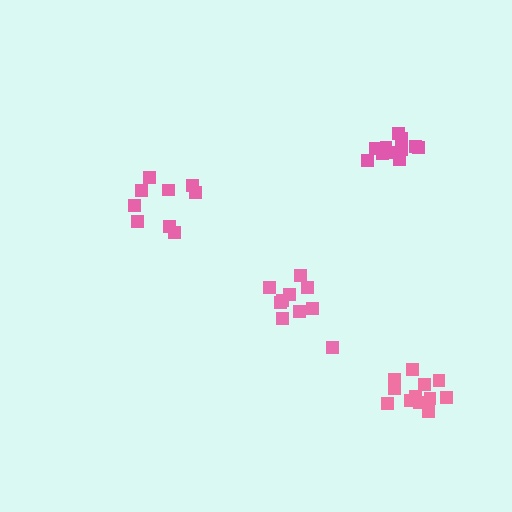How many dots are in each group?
Group 1: 10 dots, Group 2: 9 dots, Group 3: 12 dots, Group 4: 12 dots (43 total).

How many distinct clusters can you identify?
There are 4 distinct clusters.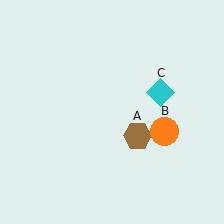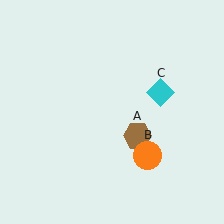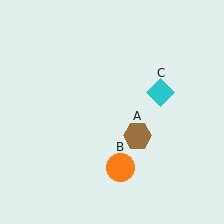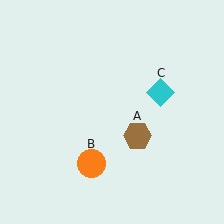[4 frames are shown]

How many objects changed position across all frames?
1 object changed position: orange circle (object B).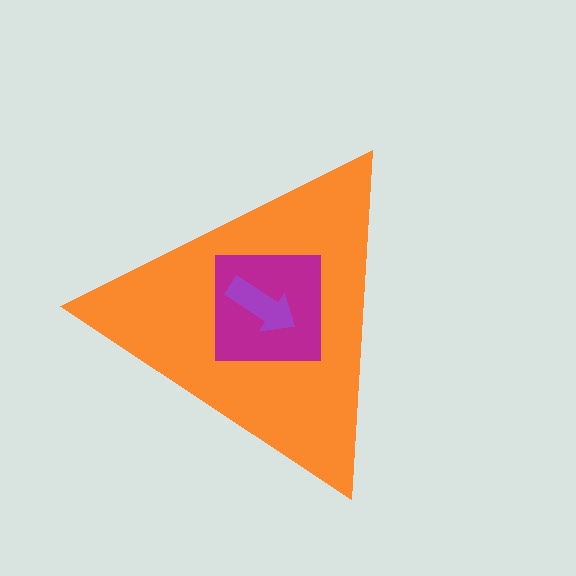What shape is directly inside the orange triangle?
The magenta square.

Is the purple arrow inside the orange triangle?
Yes.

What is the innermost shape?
The purple arrow.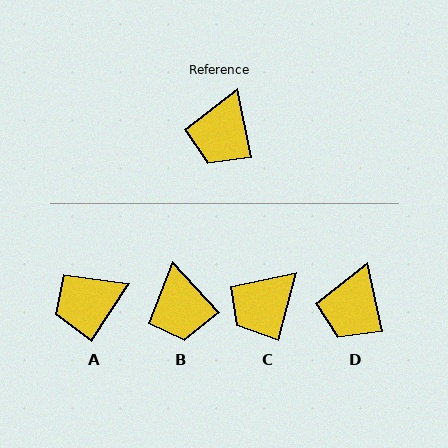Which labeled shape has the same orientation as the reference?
D.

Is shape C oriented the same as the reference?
No, it is off by about 26 degrees.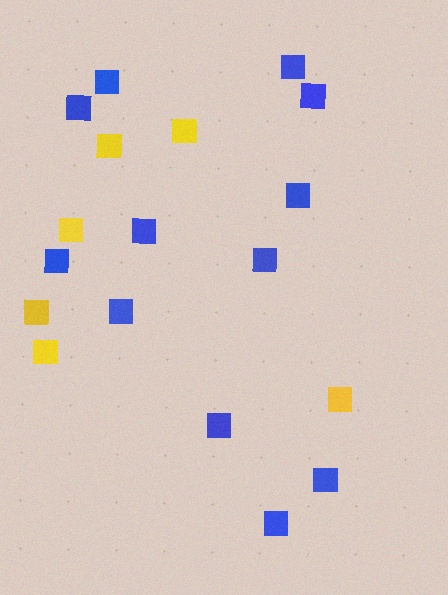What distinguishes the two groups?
There are 2 groups: one group of yellow squares (6) and one group of blue squares (12).